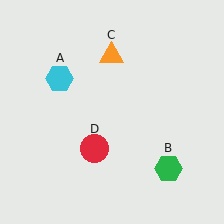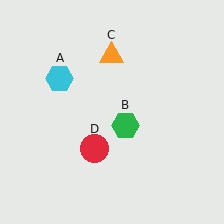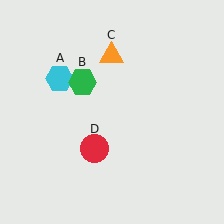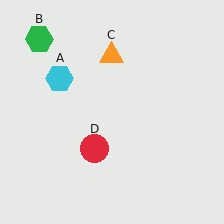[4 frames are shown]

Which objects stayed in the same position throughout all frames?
Cyan hexagon (object A) and orange triangle (object C) and red circle (object D) remained stationary.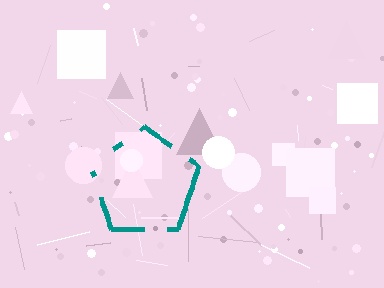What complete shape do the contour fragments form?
The contour fragments form a pentagon.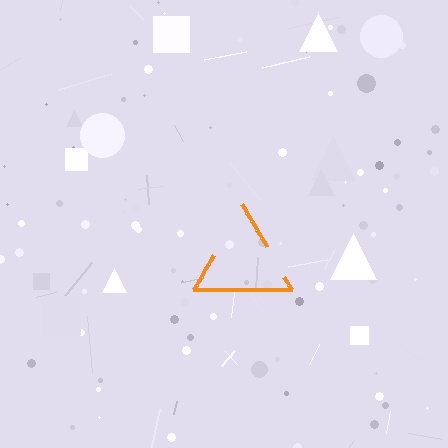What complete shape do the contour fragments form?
The contour fragments form a triangle.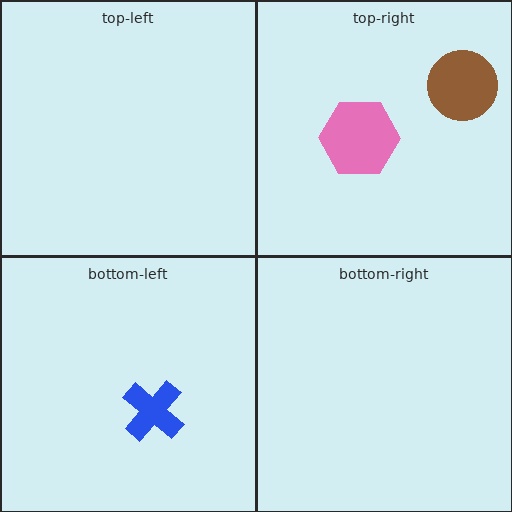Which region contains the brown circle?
The top-right region.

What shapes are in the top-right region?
The brown circle, the pink hexagon.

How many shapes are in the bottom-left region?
1.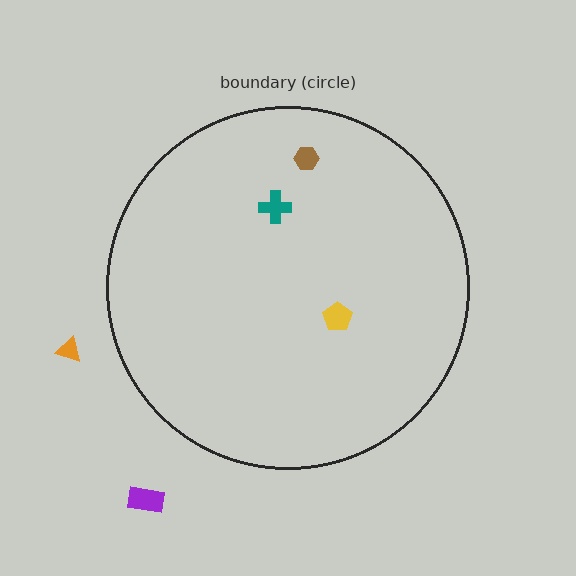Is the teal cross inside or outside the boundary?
Inside.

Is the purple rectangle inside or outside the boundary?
Outside.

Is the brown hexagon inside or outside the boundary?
Inside.